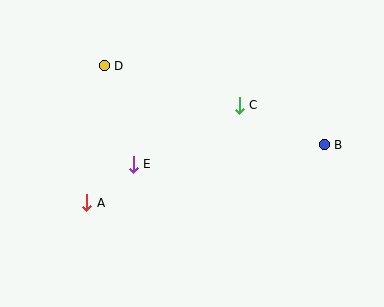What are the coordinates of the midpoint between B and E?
The midpoint between B and E is at (229, 155).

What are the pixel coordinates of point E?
Point E is at (133, 164).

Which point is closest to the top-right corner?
Point B is closest to the top-right corner.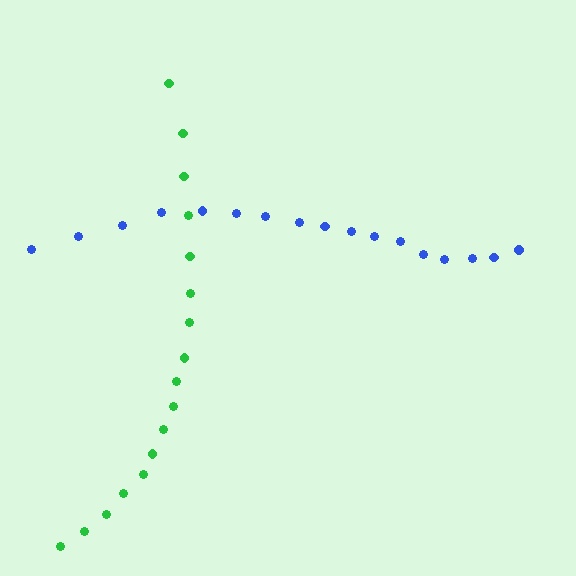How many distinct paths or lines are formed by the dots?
There are 2 distinct paths.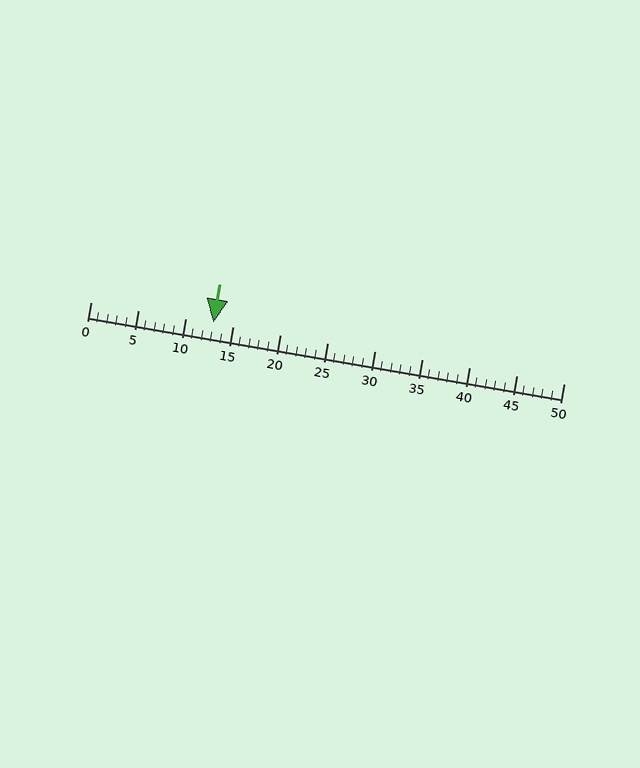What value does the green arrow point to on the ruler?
The green arrow points to approximately 13.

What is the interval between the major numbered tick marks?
The major tick marks are spaced 5 units apart.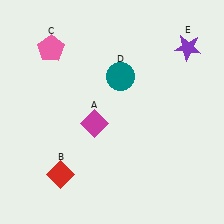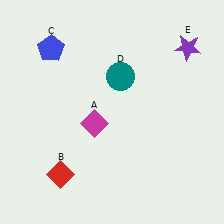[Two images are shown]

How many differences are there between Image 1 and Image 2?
There is 1 difference between the two images.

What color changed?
The pentagon (C) changed from pink in Image 1 to blue in Image 2.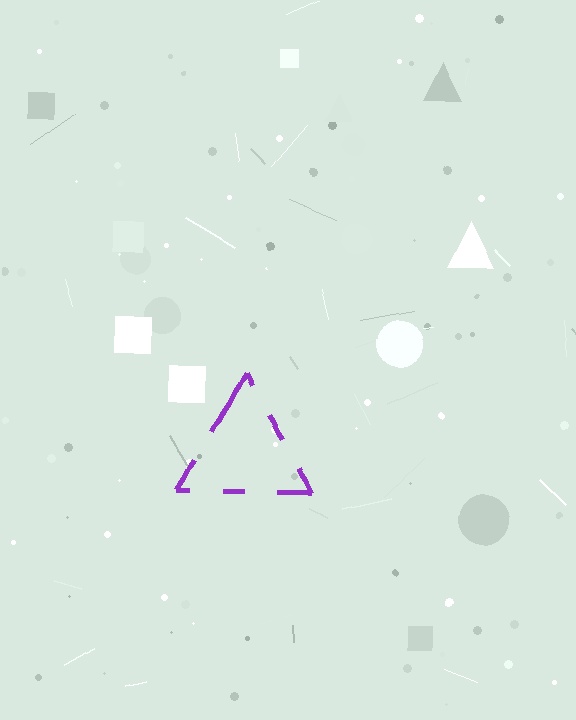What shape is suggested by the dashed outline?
The dashed outline suggests a triangle.